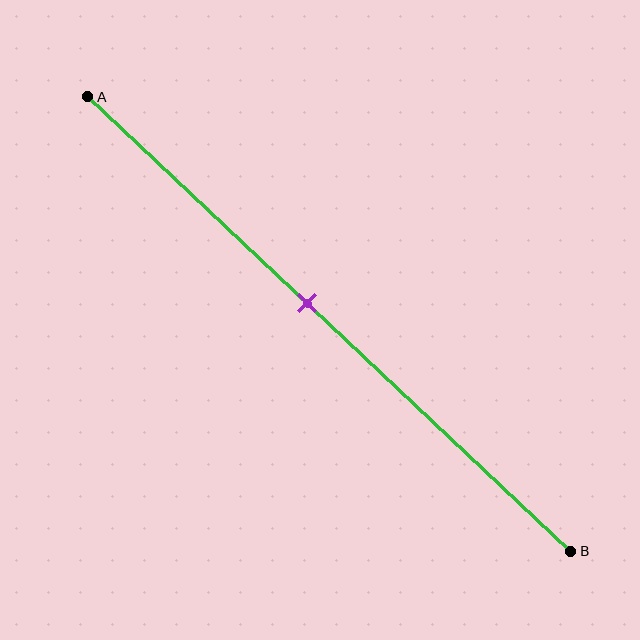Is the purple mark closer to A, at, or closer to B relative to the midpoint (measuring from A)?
The purple mark is closer to point A than the midpoint of segment AB.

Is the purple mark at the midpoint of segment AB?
No, the mark is at about 45% from A, not at the 50% midpoint.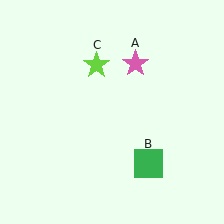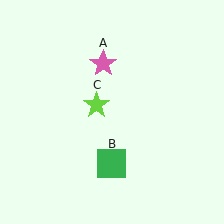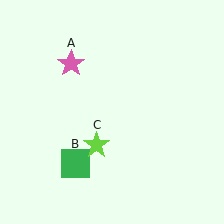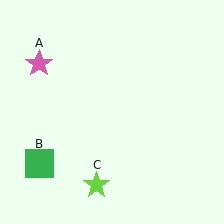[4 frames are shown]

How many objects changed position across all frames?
3 objects changed position: pink star (object A), green square (object B), lime star (object C).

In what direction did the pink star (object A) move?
The pink star (object A) moved left.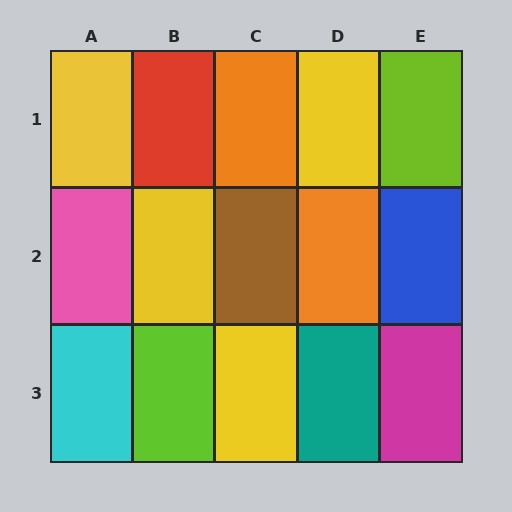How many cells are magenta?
1 cell is magenta.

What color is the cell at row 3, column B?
Lime.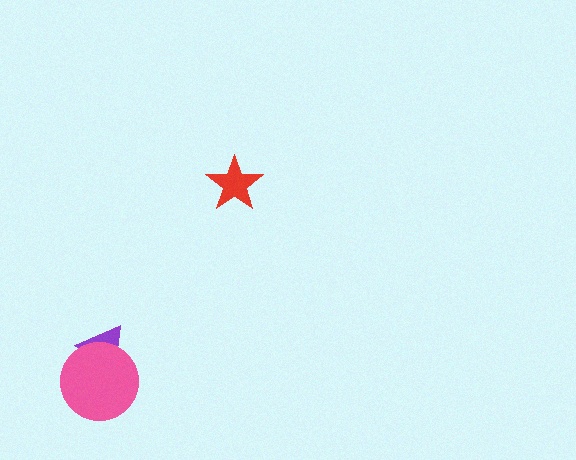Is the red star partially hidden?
No, no other shape covers it.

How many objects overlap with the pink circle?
1 object overlaps with the pink circle.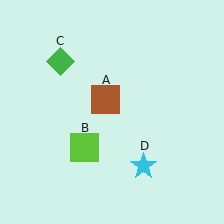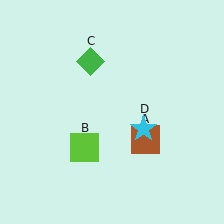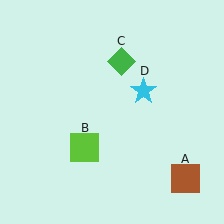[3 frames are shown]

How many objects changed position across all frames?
3 objects changed position: brown square (object A), green diamond (object C), cyan star (object D).